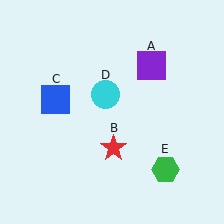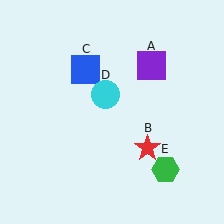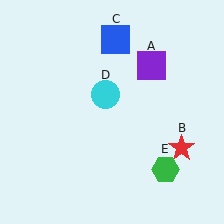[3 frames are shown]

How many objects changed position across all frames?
2 objects changed position: red star (object B), blue square (object C).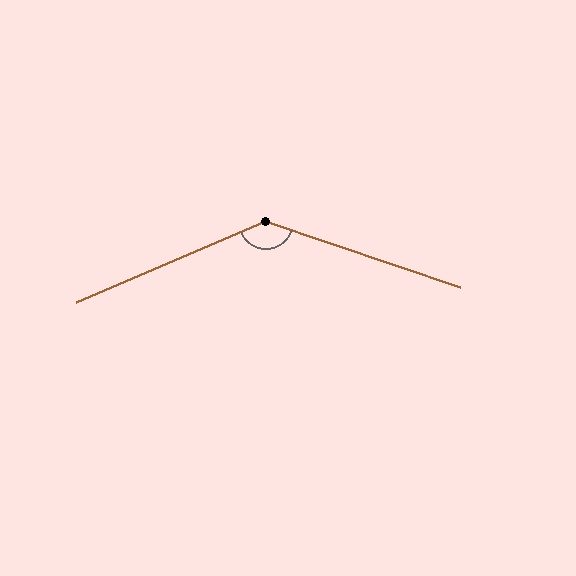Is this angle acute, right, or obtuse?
It is obtuse.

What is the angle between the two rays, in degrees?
Approximately 138 degrees.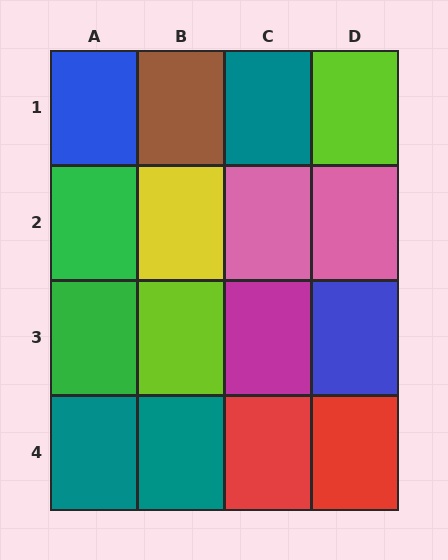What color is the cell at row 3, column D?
Blue.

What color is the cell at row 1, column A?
Blue.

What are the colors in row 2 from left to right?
Green, yellow, pink, pink.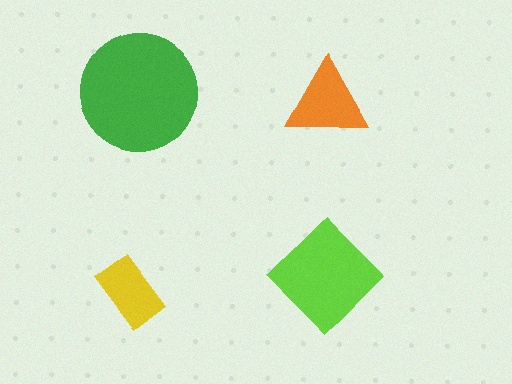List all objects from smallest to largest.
The yellow rectangle, the orange triangle, the lime diamond, the green circle.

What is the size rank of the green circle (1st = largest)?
1st.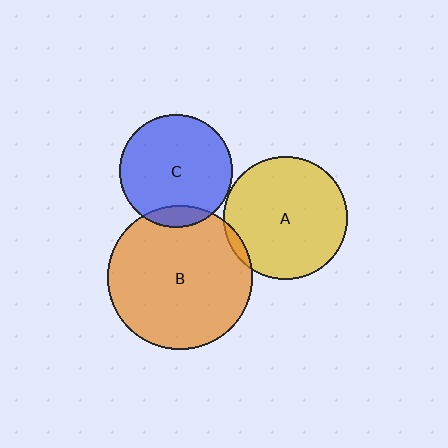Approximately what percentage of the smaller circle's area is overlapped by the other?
Approximately 10%.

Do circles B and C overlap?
Yes.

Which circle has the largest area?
Circle B (orange).